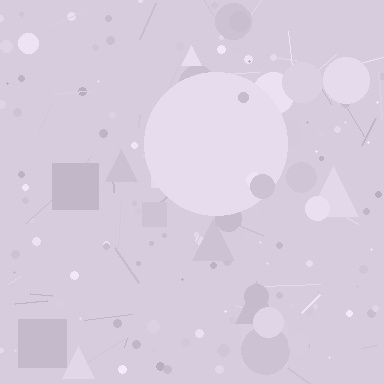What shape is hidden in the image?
A circle is hidden in the image.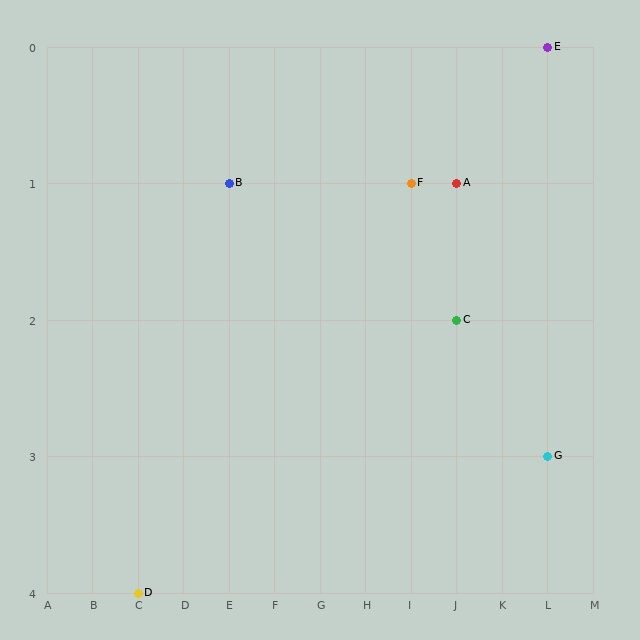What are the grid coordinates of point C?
Point C is at grid coordinates (J, 2).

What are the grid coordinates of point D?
Point D is at grid coordinates (C, 4).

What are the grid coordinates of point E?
Point E is at grid coordinates (L, 0).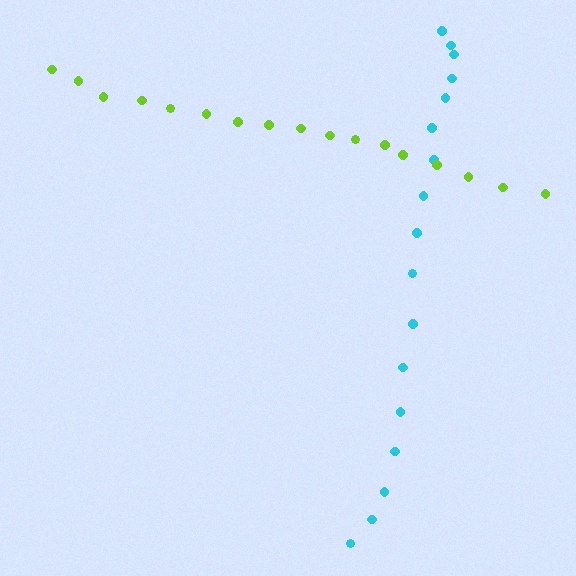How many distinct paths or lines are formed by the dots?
There are 2 distinct paths.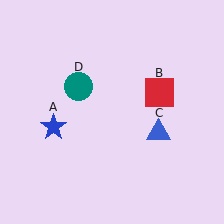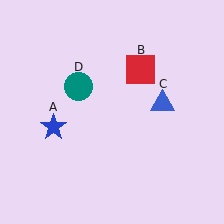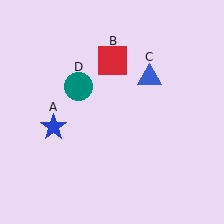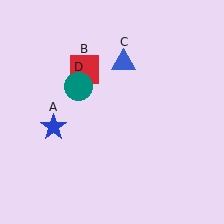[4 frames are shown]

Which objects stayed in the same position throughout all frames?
Blue star (object A) and teal circle (object D) remained stationary.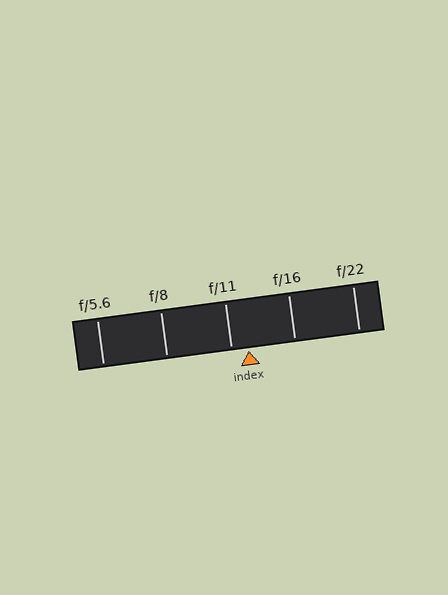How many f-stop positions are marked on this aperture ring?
There are 5 f-stop positions marked.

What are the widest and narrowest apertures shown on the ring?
The widest aperture shown is f/5.6 and the narrowest is f/22.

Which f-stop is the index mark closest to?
The index mark is closest to f/11.